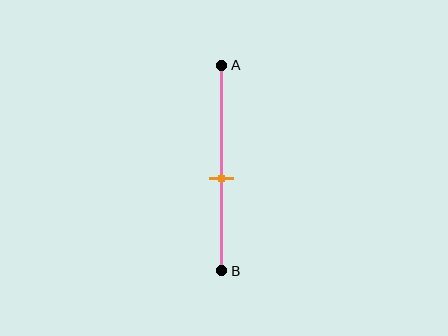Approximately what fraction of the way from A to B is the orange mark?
The orange mark is approximately 55% of the way from A to B.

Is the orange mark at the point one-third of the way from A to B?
No, the mark is at about 55% from A, not at the 33% one-third point.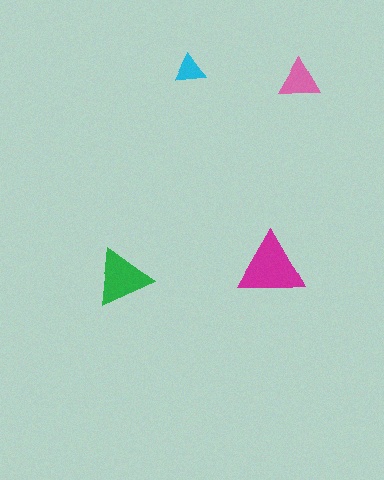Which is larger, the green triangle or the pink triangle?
The green one.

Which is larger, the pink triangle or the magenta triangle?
The magenta one.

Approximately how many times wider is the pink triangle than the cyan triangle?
About 1.5 times wider.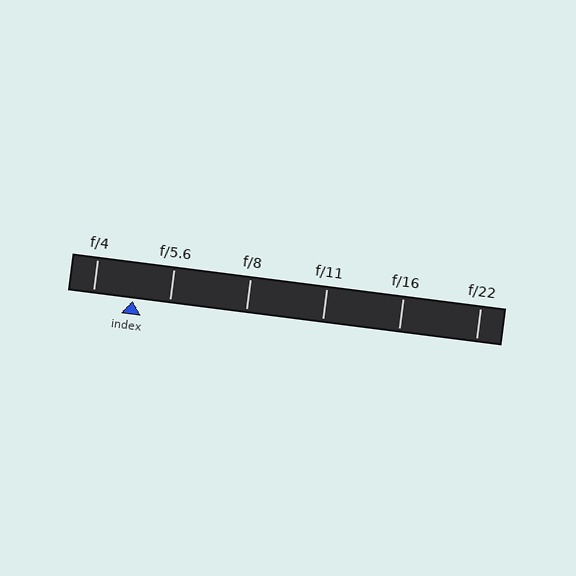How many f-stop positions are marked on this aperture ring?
There are 6 f-stop positions marked.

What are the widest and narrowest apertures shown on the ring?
The widest aperture shown is f/4 and the narrowest is f/22.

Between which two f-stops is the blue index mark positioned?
The index mark is between f/4 and f/5.6.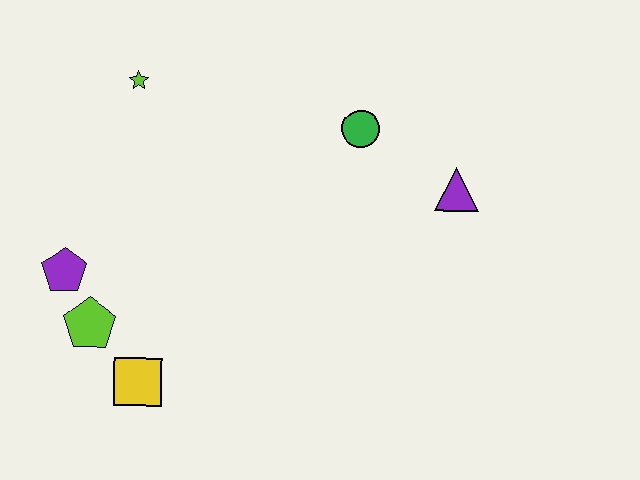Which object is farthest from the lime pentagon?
The purple triangle is farthest from the lime pentagon.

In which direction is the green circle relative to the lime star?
The green circle is to the right of the lime star.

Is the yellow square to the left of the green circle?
Yes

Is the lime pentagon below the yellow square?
No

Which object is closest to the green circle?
The purple triangle is closest to the green circle.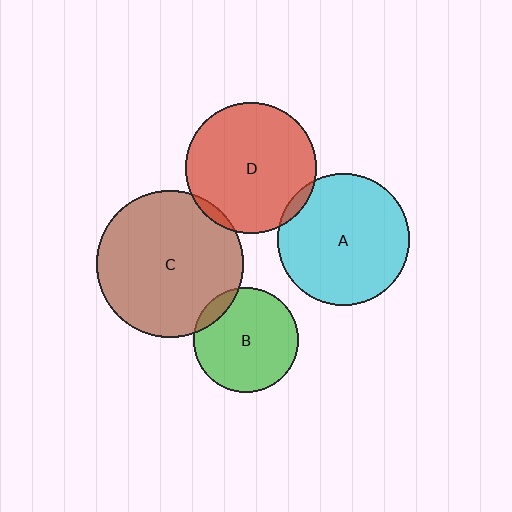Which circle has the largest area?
Circle C (brown).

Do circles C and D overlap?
Yes.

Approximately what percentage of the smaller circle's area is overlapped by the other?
Approximately 5%.